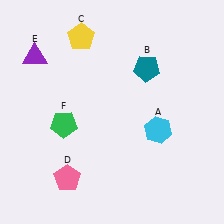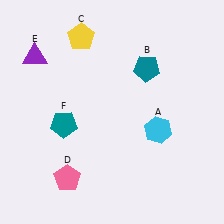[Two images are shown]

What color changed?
The pentagon (F) changed from green in Image 1 to teal in Image 2.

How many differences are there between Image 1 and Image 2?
There is 1 difference between the two images.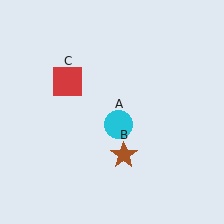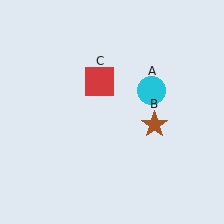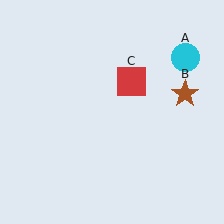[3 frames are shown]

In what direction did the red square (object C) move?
The red square (object C) moved right.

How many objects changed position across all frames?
3 objects changed position: cyan circle (object A), brown star (object B), red square (object C).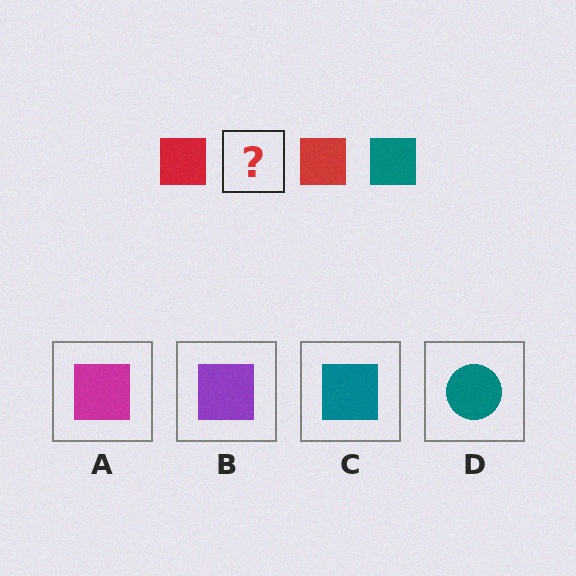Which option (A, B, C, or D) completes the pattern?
C.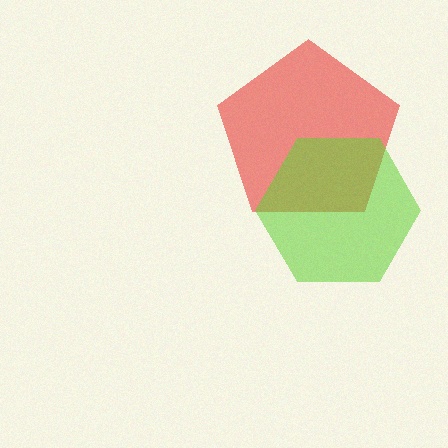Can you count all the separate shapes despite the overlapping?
Yes, there are 2 separate shapes.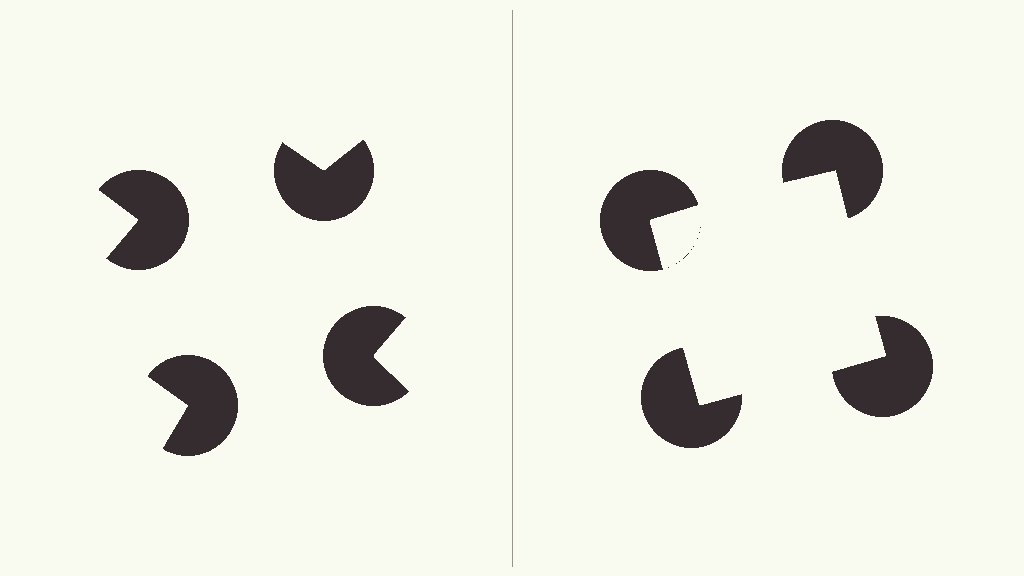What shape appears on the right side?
An illusory square.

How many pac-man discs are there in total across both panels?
8 — 4 on each side.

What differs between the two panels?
The pac-man discs are positioned identically on both sides; only the wedge orientations differ. On the right they align to a square; on the left they are misaligned.